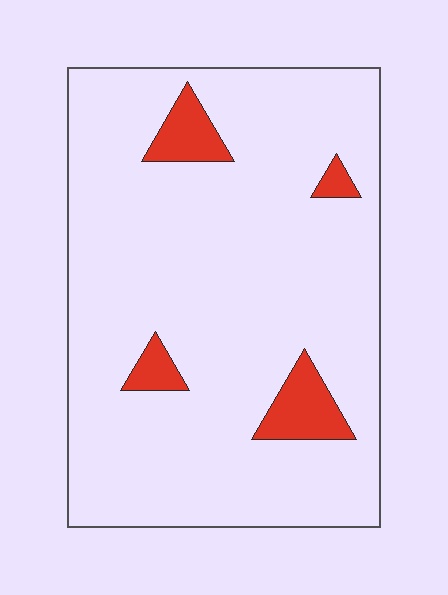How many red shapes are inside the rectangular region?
4.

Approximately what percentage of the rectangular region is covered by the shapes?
Approximately 10%.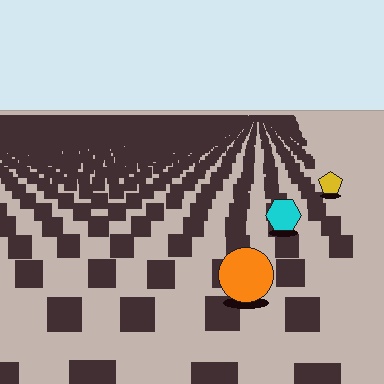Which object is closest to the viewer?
The orange circle is closest. The texture marks near it are larger and more spread out.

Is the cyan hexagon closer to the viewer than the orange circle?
No. The orange circle is closer — you can tell from the texture gradient: the ground texture is coarser near it.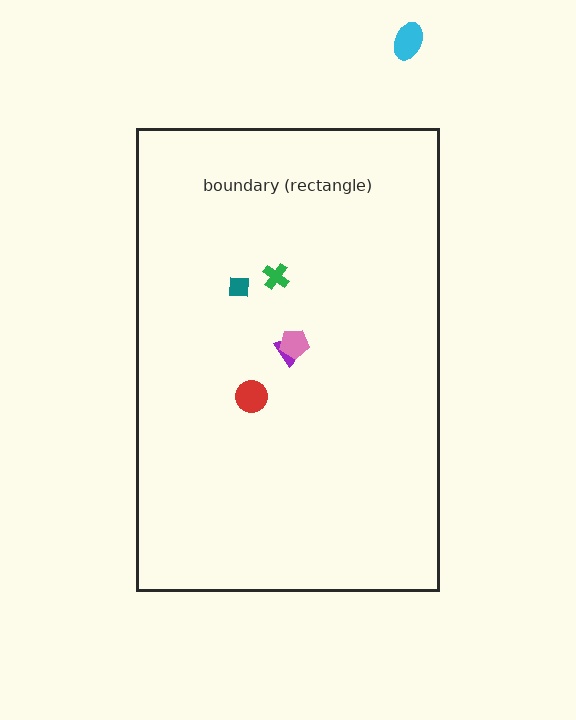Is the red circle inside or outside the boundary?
Inside.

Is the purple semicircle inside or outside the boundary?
Inside.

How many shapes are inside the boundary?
5 inside, 1 outside.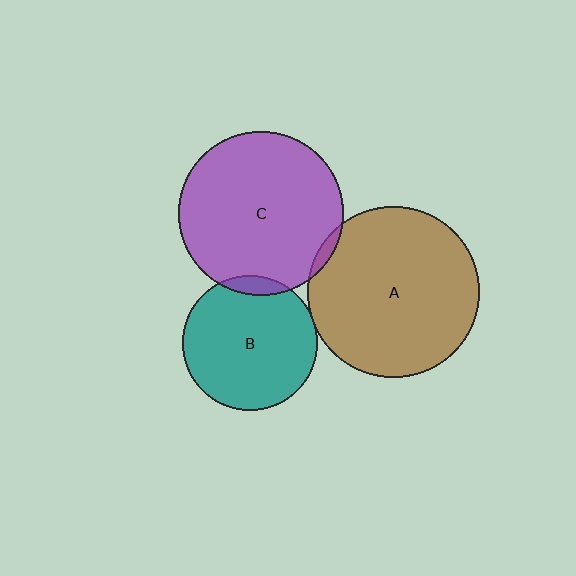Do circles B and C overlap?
Yes.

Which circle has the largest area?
Circle A (brown).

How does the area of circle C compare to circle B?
Approximately 1.5 times.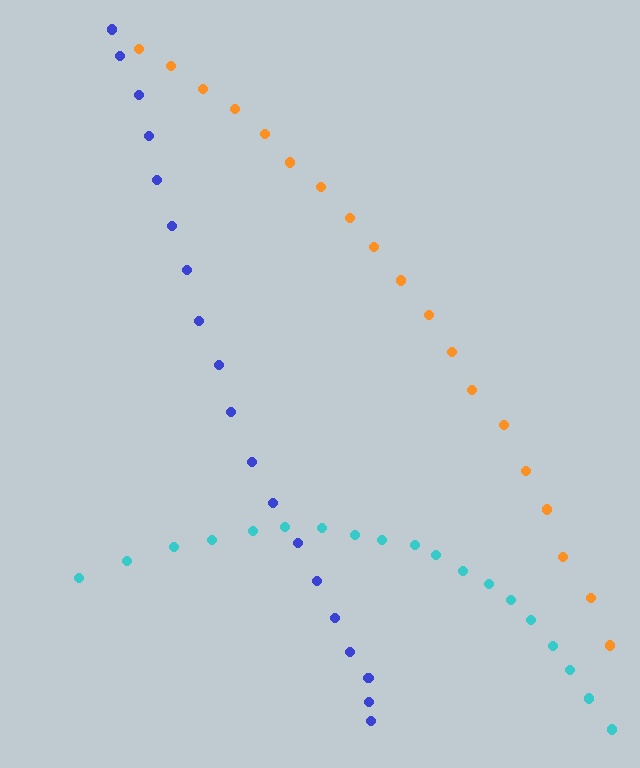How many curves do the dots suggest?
There are 3 distinct paths.